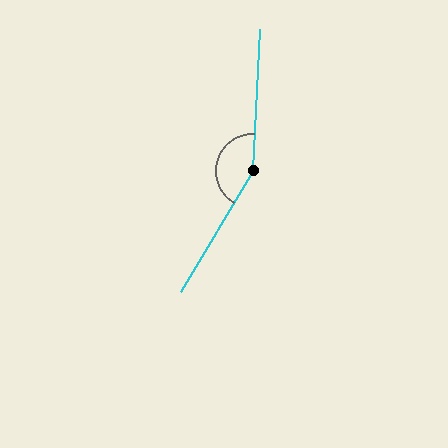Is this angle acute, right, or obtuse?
It is obtuse.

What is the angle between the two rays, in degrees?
Approximately 152 degrees.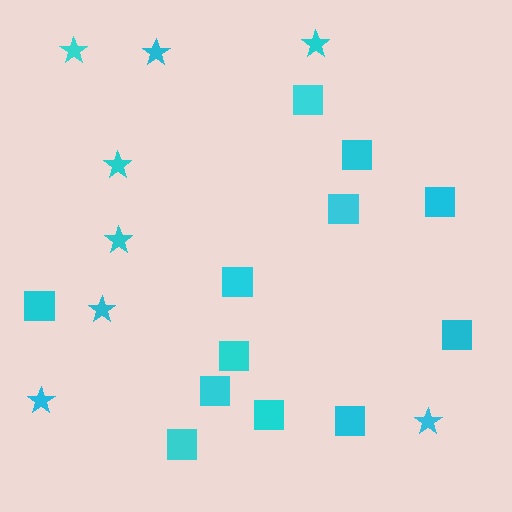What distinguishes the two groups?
There are 2 groups: one group of squares (12) and one group of stars (8).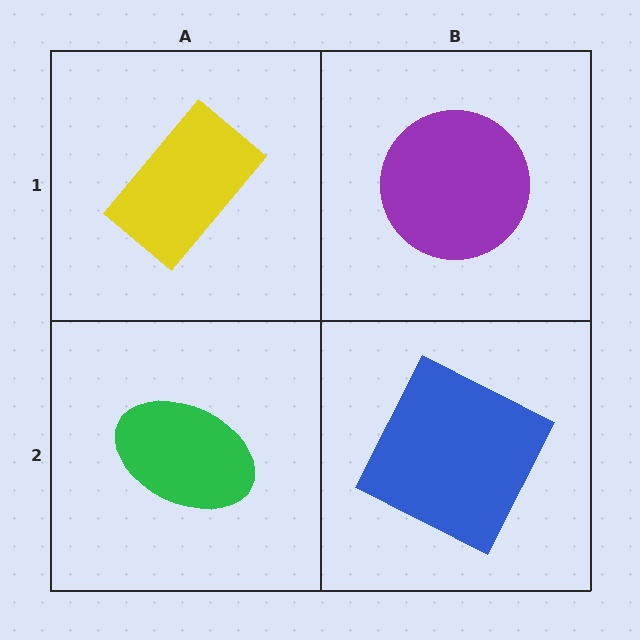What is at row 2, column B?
A blue square.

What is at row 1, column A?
A yellow rectangle.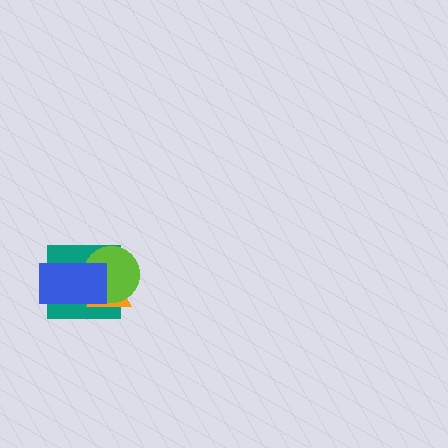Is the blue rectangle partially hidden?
No, no other shape covers it.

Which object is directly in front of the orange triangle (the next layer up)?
The lime circle is directly in front of the orange triangle.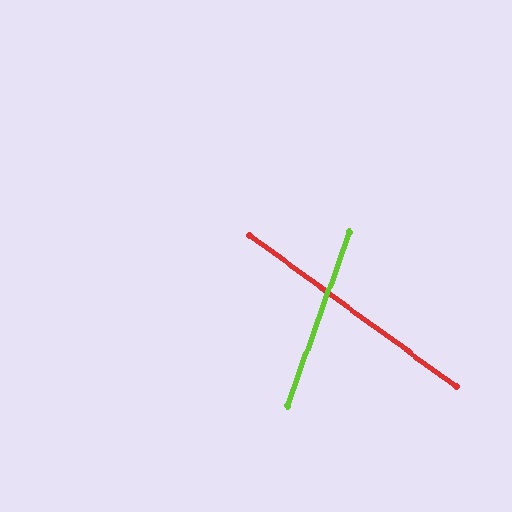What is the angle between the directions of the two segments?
Approximately 74 degrees.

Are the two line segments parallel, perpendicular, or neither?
Neither parallel nor perpendicular — they differ by about 74°.